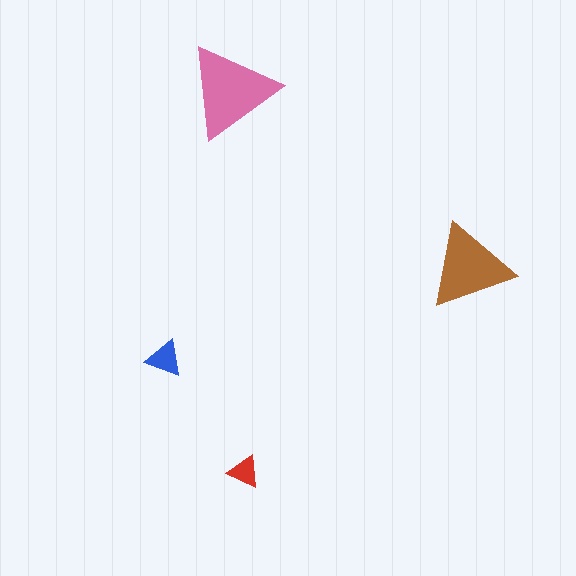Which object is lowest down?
The red triangle is bottommost.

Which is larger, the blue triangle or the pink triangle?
The pink one.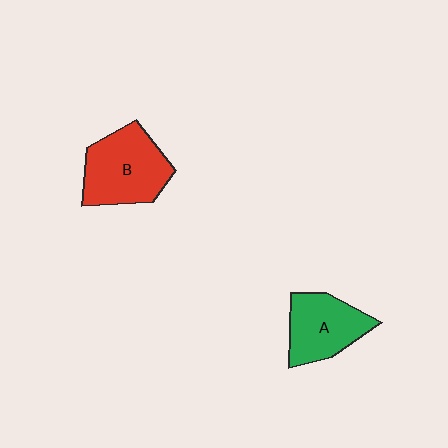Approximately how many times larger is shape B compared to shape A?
Approximately 1.2 times.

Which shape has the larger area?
Shape B (red).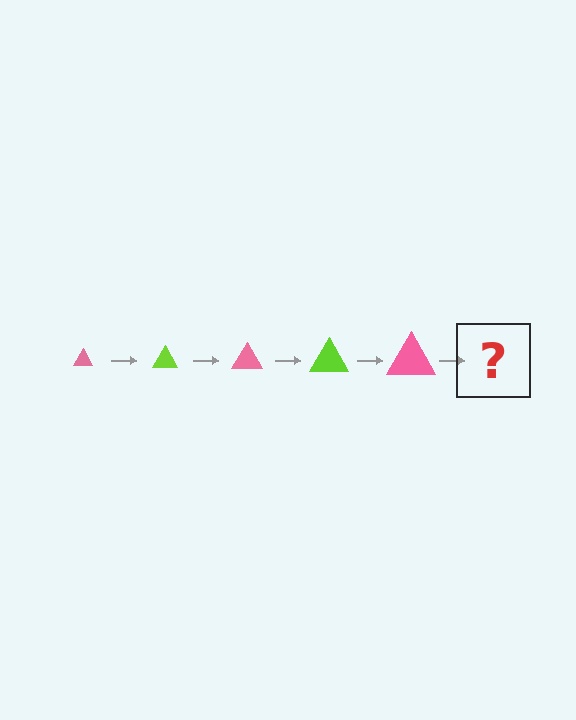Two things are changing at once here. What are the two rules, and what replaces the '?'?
The two rules are that the triangle grows larger each step and the color cycles through pink and lime. The '?' should be a lime triangle, larger than the previous one.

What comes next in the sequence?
The next element should be a lime triangle, larger than the previous one.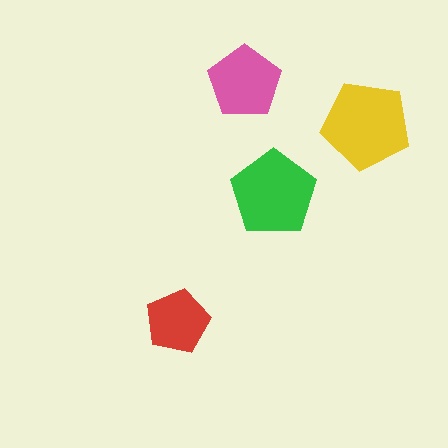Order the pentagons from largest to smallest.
the yellow one, the green one, the pink one, the red one.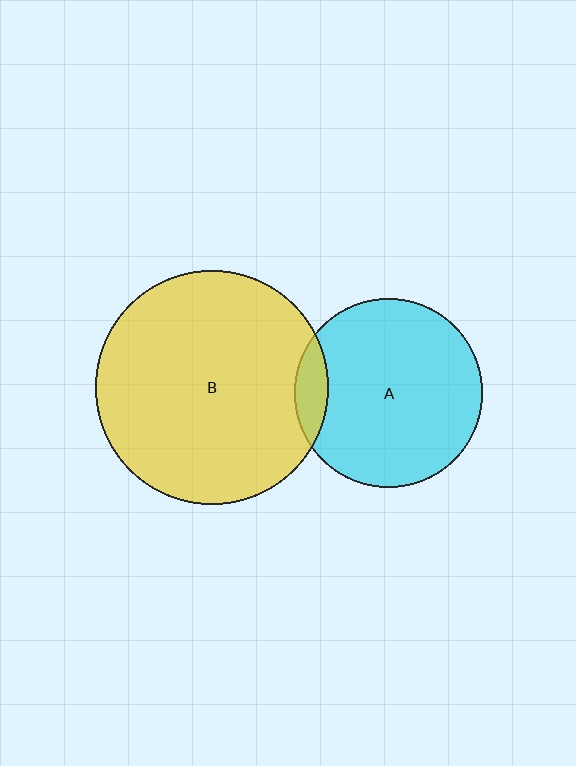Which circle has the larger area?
Circle B (yellow).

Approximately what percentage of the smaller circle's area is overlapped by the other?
Approximately 10%.